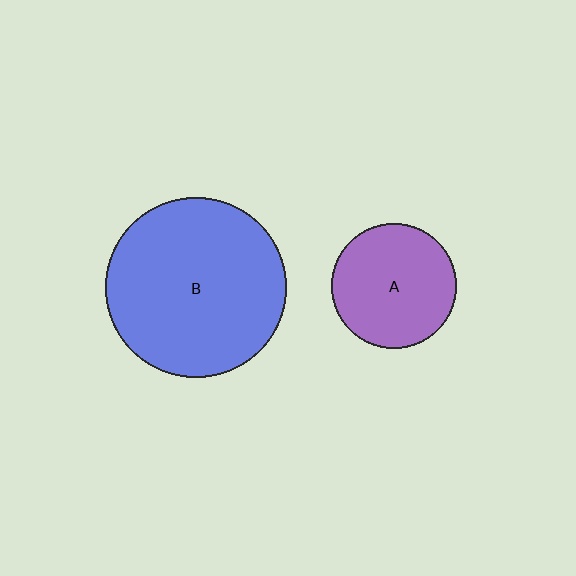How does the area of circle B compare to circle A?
Approximately 2.1 times.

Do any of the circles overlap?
No, none of the circles overlap.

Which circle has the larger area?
Circle B (blue).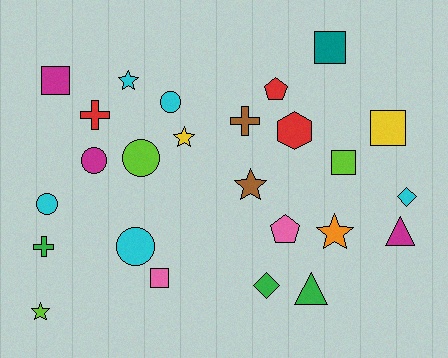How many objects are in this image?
There are 25 objects.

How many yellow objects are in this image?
There are 2 yellow objects.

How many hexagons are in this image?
There is 1 hexagon.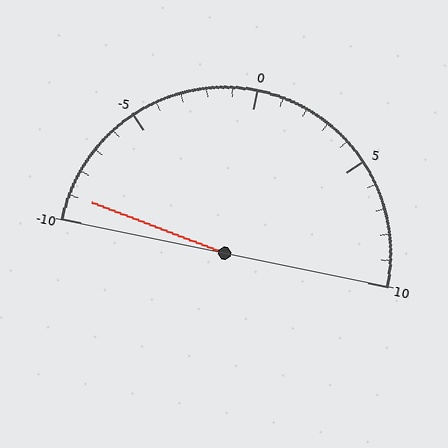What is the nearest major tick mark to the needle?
The nearest major tick mark is -10.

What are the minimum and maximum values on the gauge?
The gauge ranges from -10 to 10.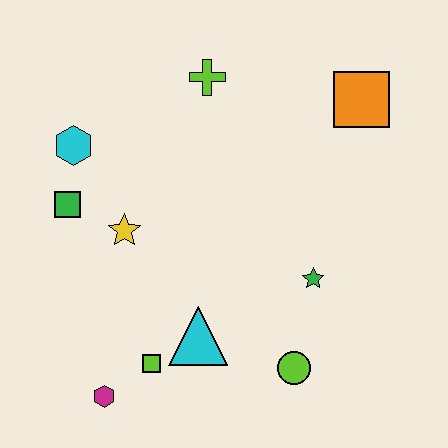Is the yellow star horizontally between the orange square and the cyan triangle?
No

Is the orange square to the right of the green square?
Yes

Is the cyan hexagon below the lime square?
No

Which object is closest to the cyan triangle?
The lime square is closest to the cyan triangle.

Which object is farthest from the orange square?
The magenta hexagon is farthest from the orange square.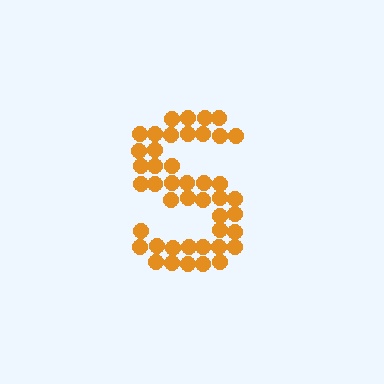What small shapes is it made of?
It is made of small circles.